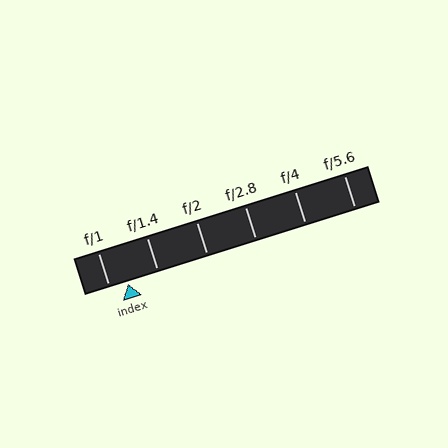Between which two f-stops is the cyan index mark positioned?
The index mark is between f/1 and f/1.4.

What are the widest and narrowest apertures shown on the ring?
The widest aperture shown is f/1 and the narrowest is f/5.6.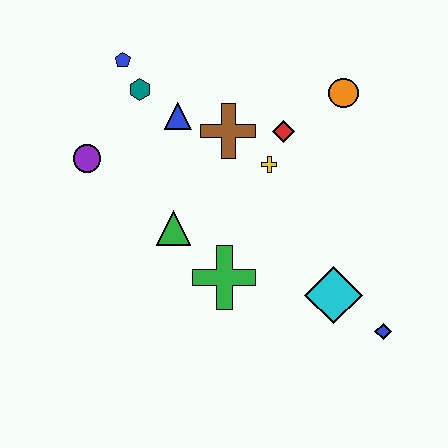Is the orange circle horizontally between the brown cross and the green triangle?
No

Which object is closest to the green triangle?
The green cross is closest to the green triangle.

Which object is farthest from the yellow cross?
The blue diamond is farthest from the yellow cross.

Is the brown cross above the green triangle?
Yes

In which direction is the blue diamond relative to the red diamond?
The blue diamond is below the red diamond.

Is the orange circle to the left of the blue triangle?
No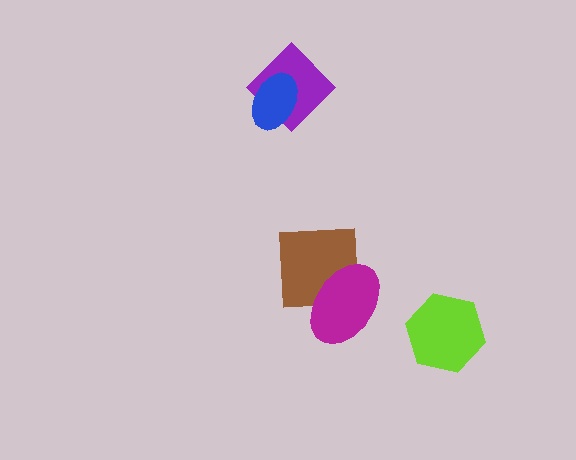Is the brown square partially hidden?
Yes, it is partially covered by another shape.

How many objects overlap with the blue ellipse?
1 object overlaps with the blue ellipse.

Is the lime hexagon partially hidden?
No, no other shape covers it.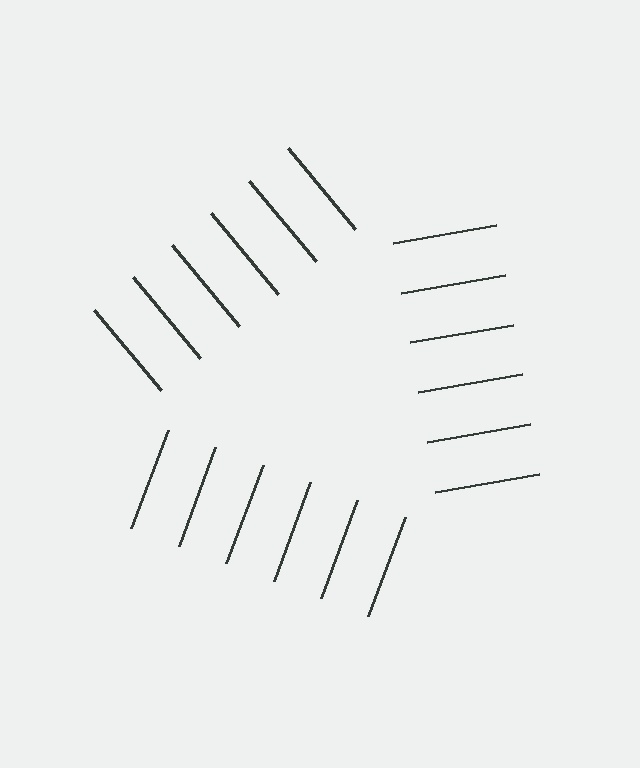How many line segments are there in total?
18 — 6 along each of the 3 edges.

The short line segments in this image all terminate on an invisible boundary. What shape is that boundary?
An illusory triangle — the line segments terminate on its edges but no continuous stroke is drawn.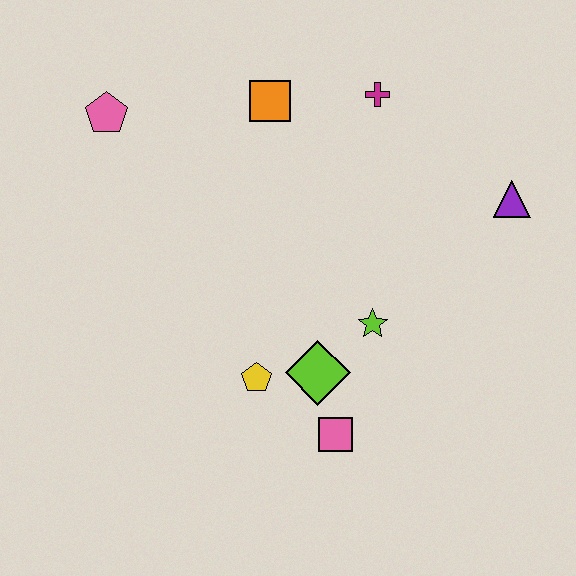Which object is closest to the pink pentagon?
The orange square is closest to the pink pentagon.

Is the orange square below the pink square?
No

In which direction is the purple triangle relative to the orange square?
The purple triangle is to the right of the orange square.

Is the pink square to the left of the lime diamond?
No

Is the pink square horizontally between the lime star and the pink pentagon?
Yes